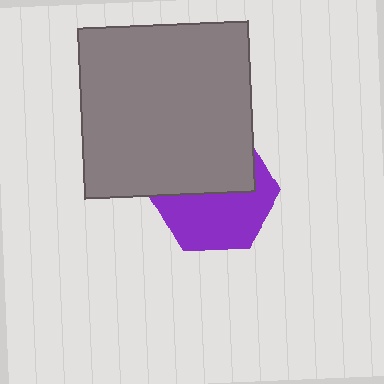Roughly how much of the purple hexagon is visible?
About half of it is visible (roughly 53%).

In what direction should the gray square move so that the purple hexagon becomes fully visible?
The gray square should move up. That is the shortest direction to clear the overlap and leave the purple hexagon fully visible.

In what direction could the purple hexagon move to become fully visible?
The purple hexagon could move down. That would shift it out from behind the gray square entirely.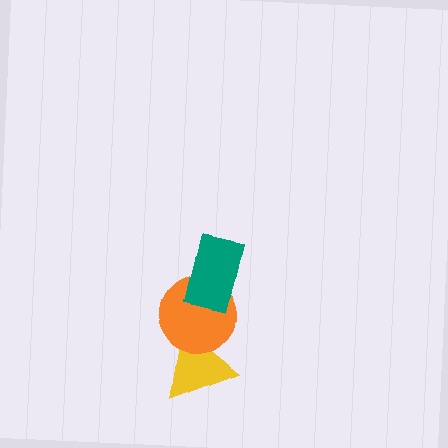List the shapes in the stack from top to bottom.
From top to bottom: the teal rectangle, the orange circle, the yellow triangle.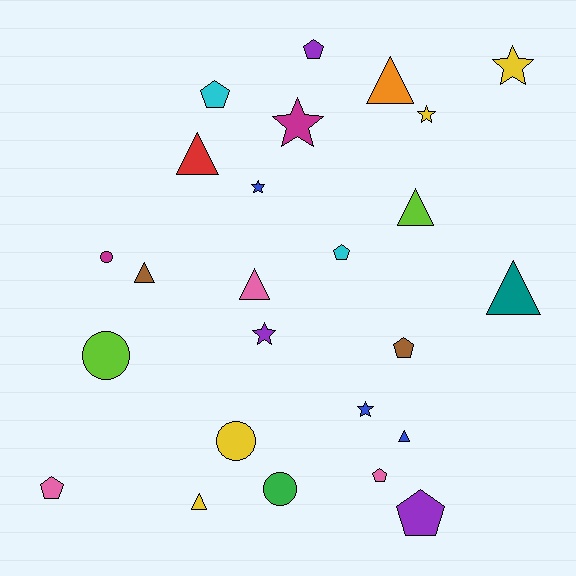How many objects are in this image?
There are 25 objects.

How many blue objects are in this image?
There are 3 blue objects.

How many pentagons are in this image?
There are 7 pentagons.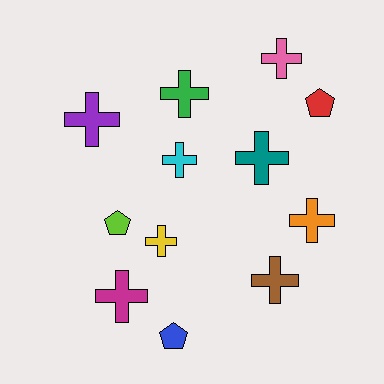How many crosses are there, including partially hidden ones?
There are 9 crosses.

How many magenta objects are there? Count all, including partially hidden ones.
There is 1 magenta object.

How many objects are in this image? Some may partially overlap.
There are 12 objects.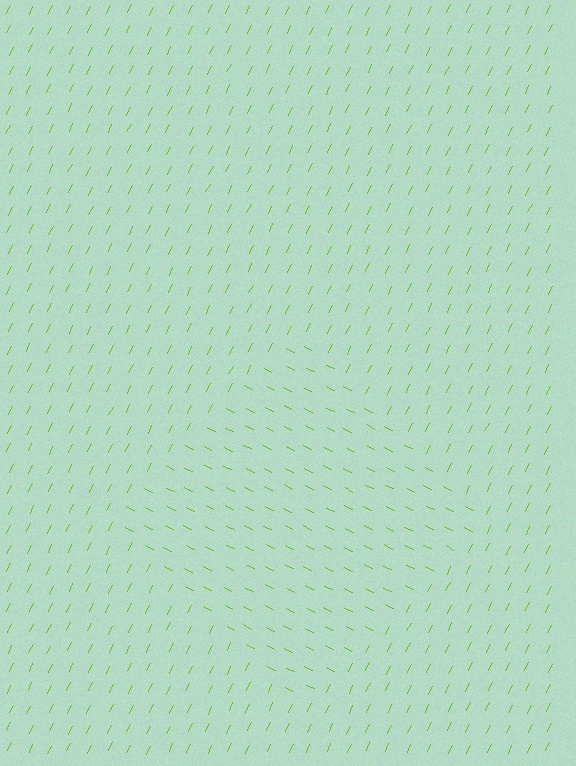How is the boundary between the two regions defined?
The boundary is defined purely by a change in line orientation (approximately 90 degrees difference). All lines are the same color and thickness.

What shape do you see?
I see a diamond.